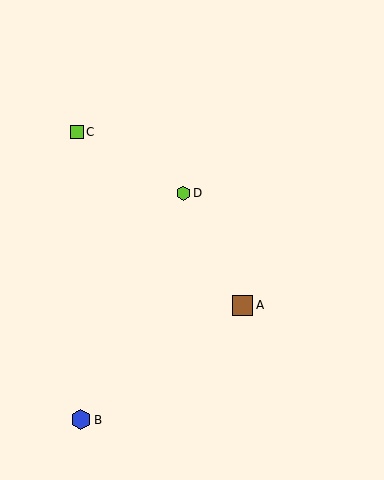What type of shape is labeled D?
Shape D is a lime hexagon.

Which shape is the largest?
The brown square (labeled A) is the largest.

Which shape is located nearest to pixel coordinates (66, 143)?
The lime square (labeled C) at (77, 132) is nearest to that location.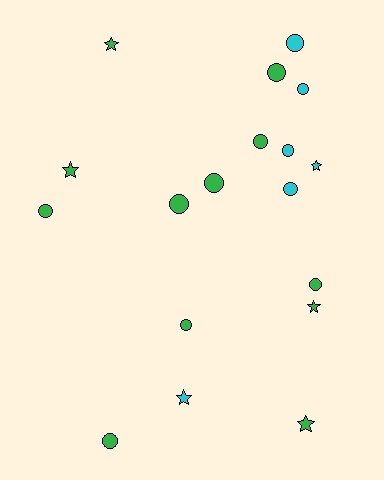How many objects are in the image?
There are 18 objects.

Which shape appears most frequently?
Circle, with 12 objects.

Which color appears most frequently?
Green, with 12 objects.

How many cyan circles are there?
There are 4 cyan circles.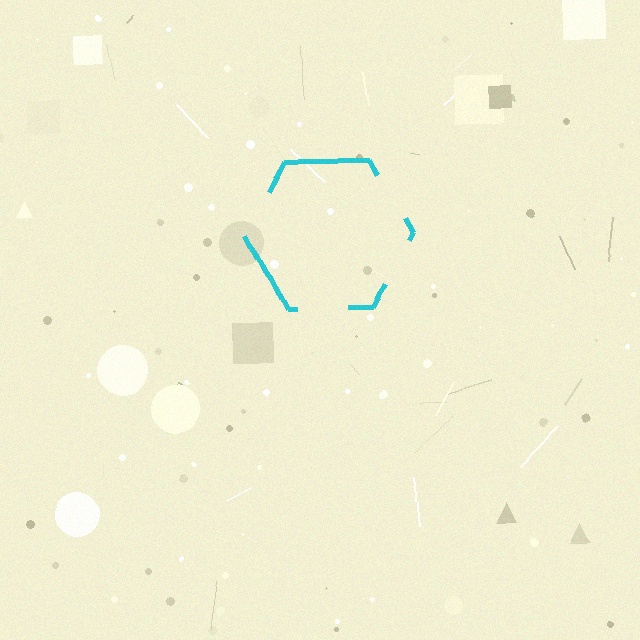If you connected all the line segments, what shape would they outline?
They would outline a hexagon.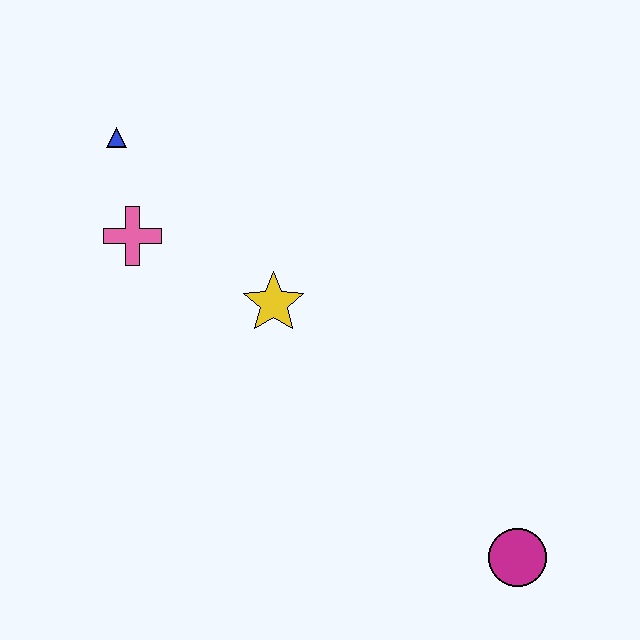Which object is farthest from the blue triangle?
The magenta circle is farthest from the blue triangle.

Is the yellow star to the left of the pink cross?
No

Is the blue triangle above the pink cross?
Yes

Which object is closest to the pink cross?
The blue triangle is closest to the pink cross.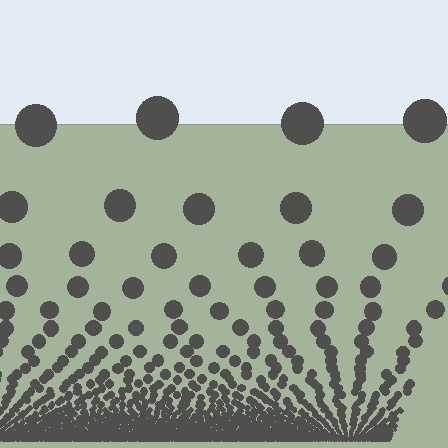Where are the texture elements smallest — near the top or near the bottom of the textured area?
Near the bottom.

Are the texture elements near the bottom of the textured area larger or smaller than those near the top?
Smaller. The gradient is inverted — elements near the bottom are smaller and denser.